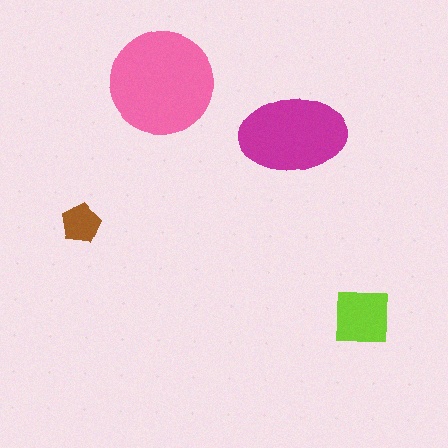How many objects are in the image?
There are 4 objects in the image.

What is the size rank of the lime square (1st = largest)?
3rd.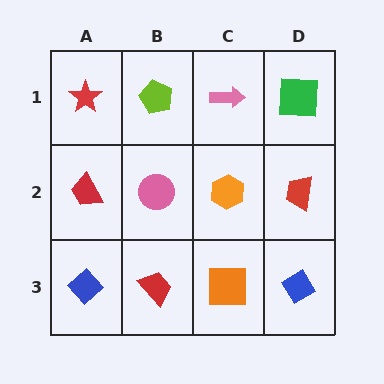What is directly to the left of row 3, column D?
An orange square.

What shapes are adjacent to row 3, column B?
A pink circle (row 2, column B), a blue diamond (row 3, column A), an orange square (row 3, column C).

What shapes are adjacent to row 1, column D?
A red trapezoid (row 2, column D), a pink arrow (row 1, column C).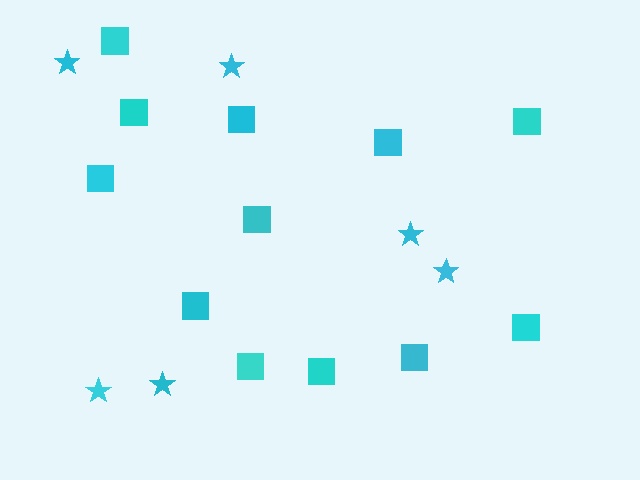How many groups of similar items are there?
There are 2 groups: one group of stars (6) and one group of squares (12).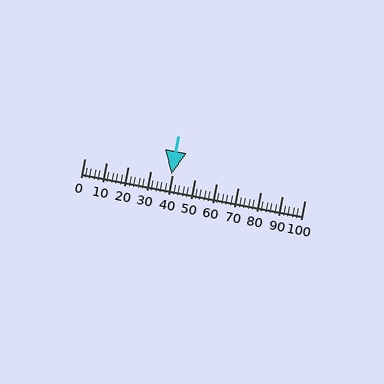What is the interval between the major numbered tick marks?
The major tick marks are spaced 10 units apart.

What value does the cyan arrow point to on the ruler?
The cyan arrow points to approximately 40.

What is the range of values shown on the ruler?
The ruler shows values from 0 to 100.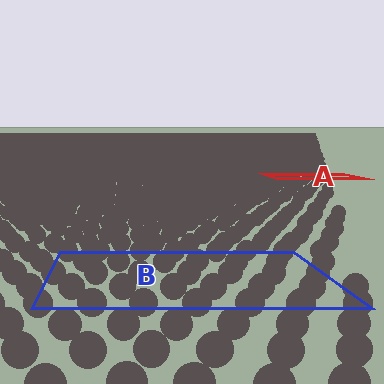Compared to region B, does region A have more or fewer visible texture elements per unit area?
Region A has more texture elements per unit area — they are packed more densely because it is farther away.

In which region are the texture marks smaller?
The texture marks are smaller in region A, because it is farther away.